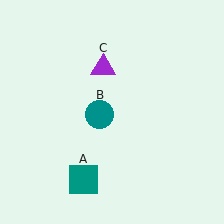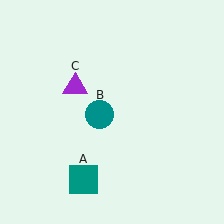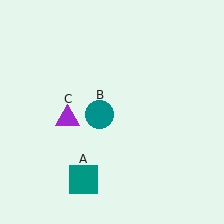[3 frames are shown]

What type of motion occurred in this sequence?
The purple triangle (object C) rotated counterclockwise around the center of the scene.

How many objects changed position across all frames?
1 object changed position: purple triangle (object C).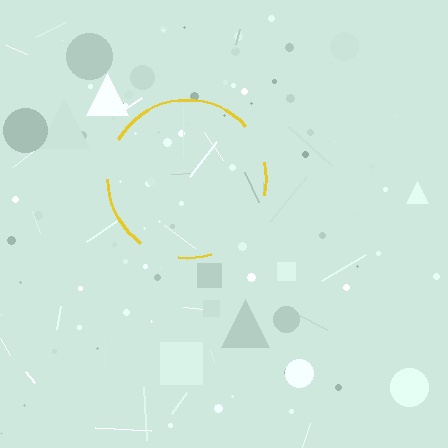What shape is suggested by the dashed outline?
The dashed outline suggests a circle.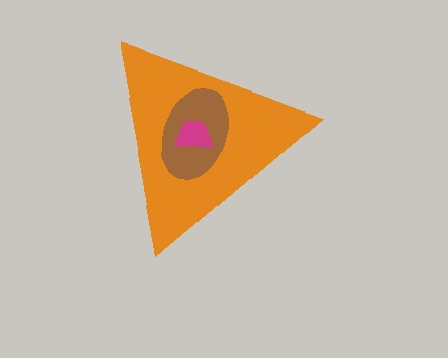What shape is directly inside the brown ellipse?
The magenta trapezoid.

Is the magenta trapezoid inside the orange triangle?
Yes.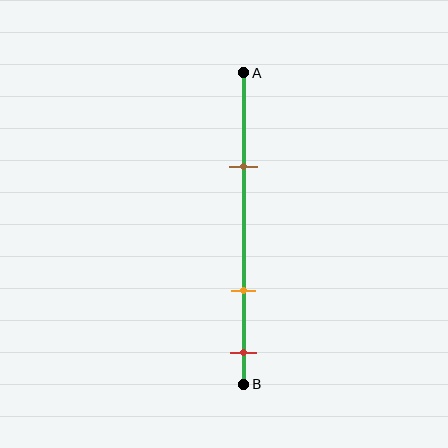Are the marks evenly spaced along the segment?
No, the marks are not evenly spaced.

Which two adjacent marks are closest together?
The orange and red marks are the closest adjacent pair.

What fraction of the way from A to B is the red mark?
The red mark is approximately 90% (0.9) of the way from A to B.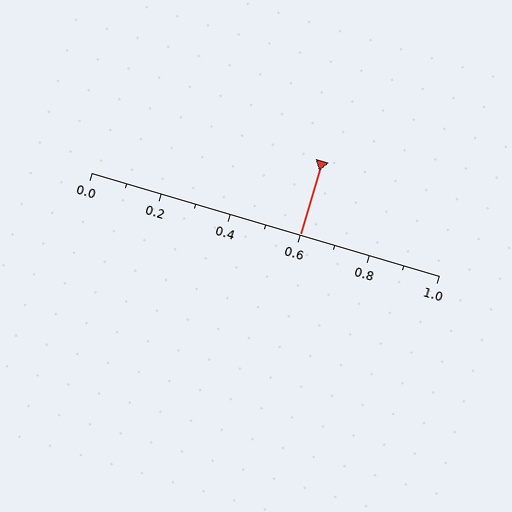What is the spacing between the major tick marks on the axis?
The major ticks are spaced 0.2 apart.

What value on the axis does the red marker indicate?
The marker indicates approximately 0.6.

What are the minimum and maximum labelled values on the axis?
The axis runs from 0.0 to 1.0.